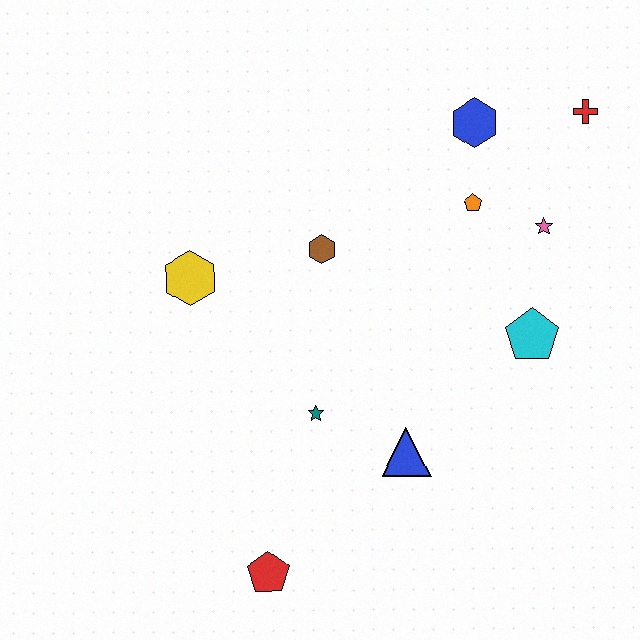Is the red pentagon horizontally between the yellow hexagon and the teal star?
Yes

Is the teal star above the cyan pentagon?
No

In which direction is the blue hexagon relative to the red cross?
The blue hexagon is to the left of the red cross.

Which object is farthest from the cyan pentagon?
The red pentagon is farthest from the cyan pentagon.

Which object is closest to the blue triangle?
The teal star is closest to the blue triangle.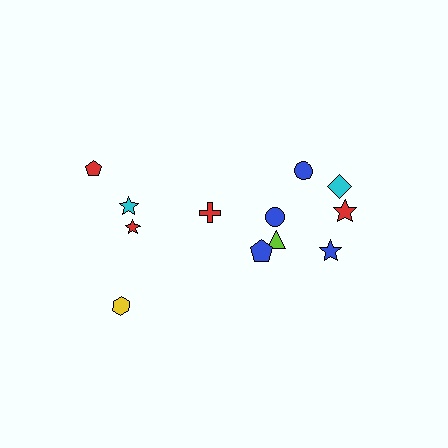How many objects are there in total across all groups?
There are 12 objects.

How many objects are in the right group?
There are 7 objects.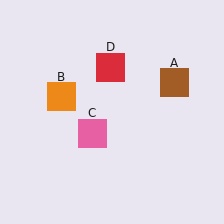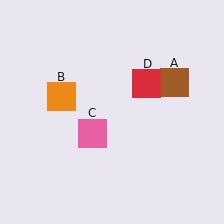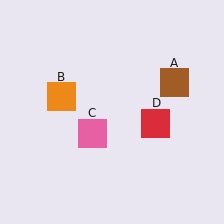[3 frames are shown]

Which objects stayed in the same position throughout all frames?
Brown square (object A) and orange square (object B) and pink square (object C) remained stationary.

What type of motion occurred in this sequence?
The red square (object D) rotated clockwise around the center of the scene.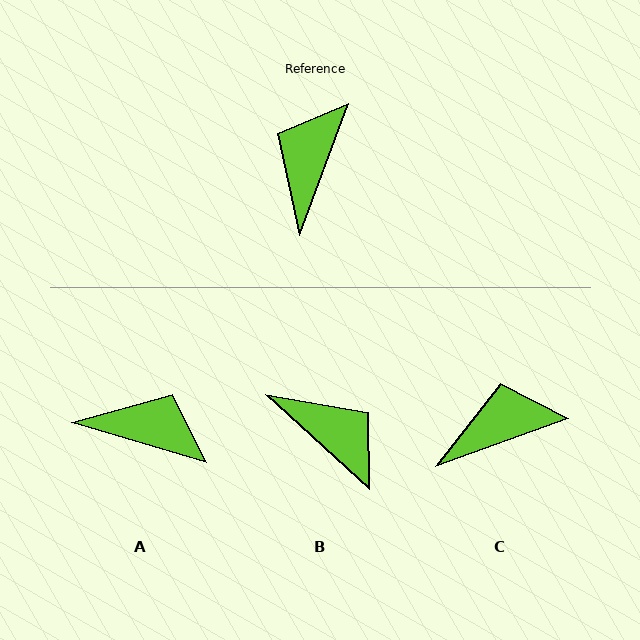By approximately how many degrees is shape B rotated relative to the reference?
Approximately 112 degrees clockwise.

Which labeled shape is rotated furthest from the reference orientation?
B, about 112 degrees away.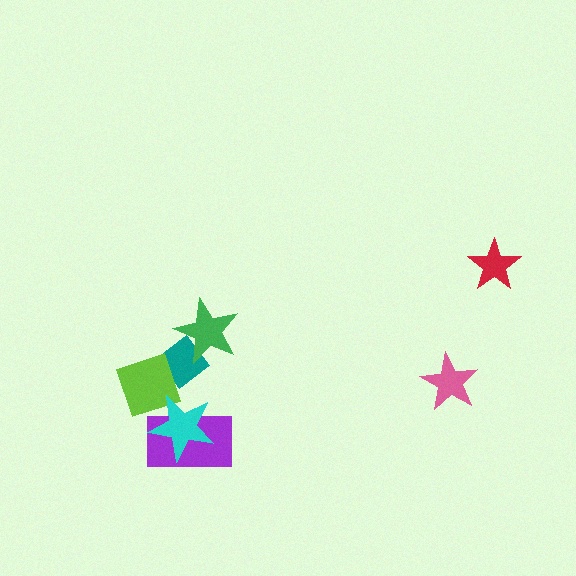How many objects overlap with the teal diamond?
2 objects overlap with the teal diamond.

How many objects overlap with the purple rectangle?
2 objects overlap with the purple rectangle.